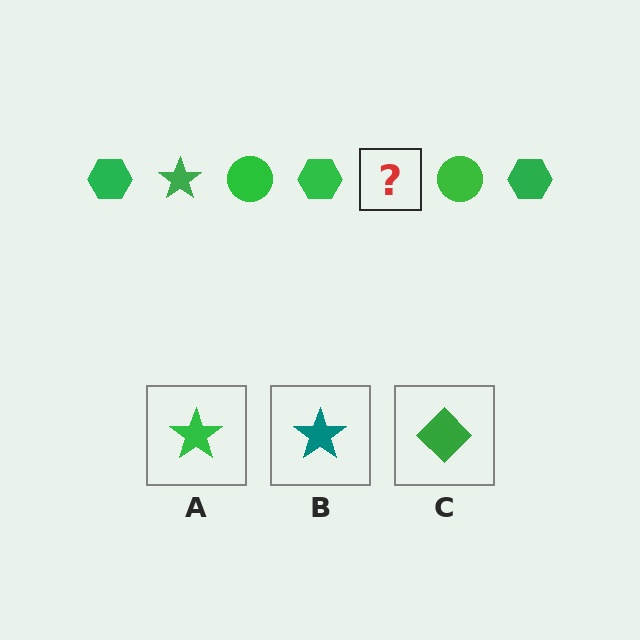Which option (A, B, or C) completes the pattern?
A.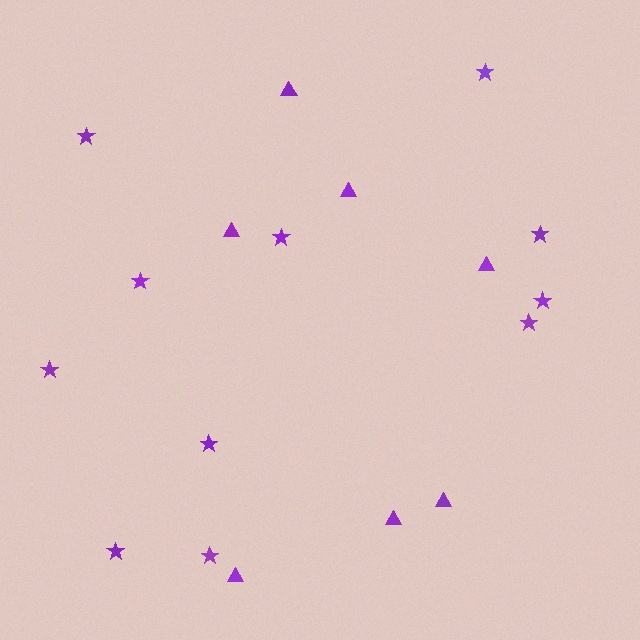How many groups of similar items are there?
There are 2 groups: one group of triangles (7) and one group of stars (11).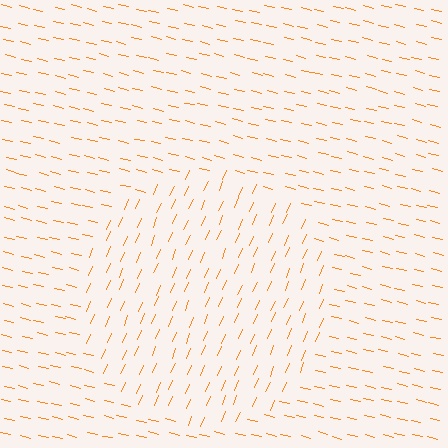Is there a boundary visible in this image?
Yes, there is a texture boundary formed by a change in line orientation.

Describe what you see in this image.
The image is filled with small orange line segments. A circle region in the image has lines oriented differently from the surrounding lines, creating a visible texture boundary.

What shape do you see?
I see a circle.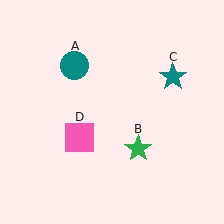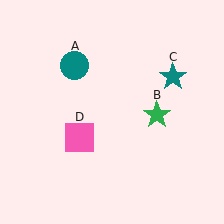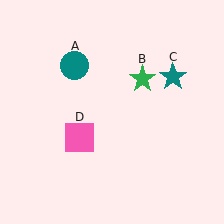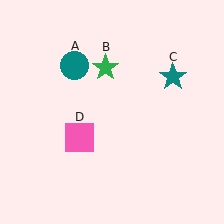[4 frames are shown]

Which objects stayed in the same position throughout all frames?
Teal circle (object A) and teal star (object C) and pink square (object D) remained stationary.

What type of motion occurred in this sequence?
The green star (object B) rotated counterclockwise around the center of the scene.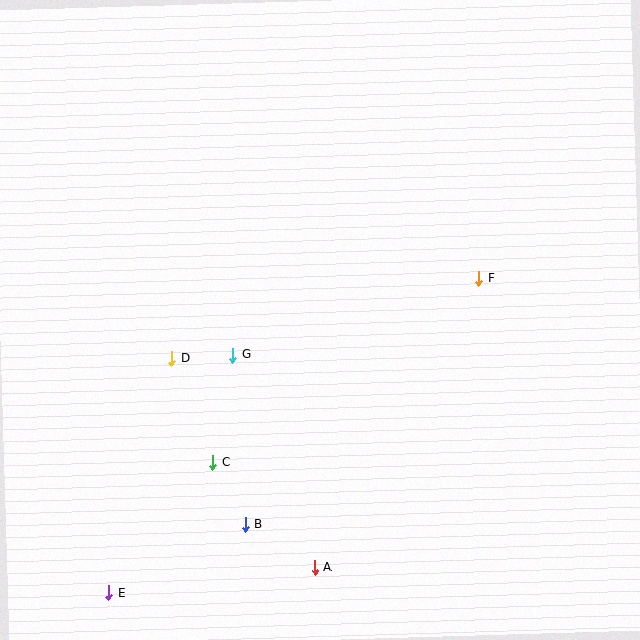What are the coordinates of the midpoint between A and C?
The midpoint between A and C is at (264, 515).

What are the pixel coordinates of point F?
Point F is at (479, 279).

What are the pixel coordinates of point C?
Point C is at (213, 462).